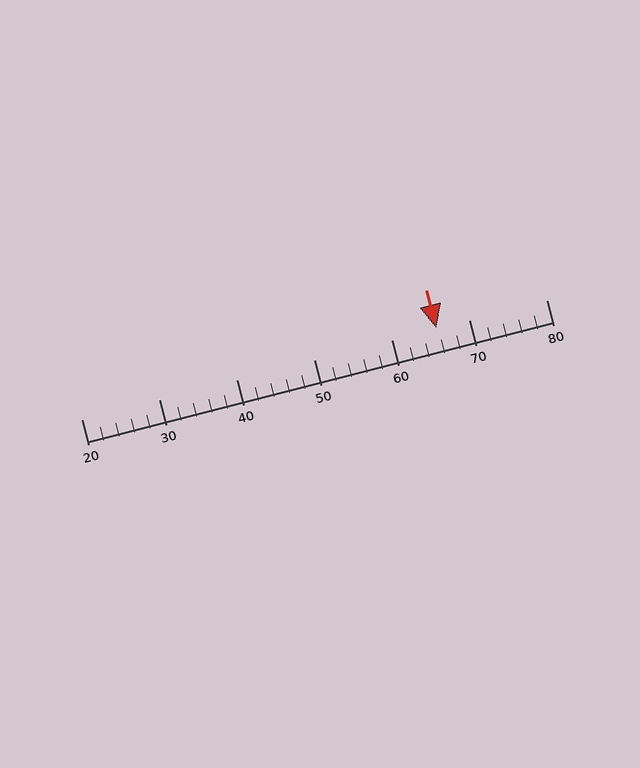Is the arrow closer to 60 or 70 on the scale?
The arrow is closer to 70.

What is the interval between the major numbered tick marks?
The major tick marks are spaced 10 units apart.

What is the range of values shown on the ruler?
The ruler shows values from 20 to 80.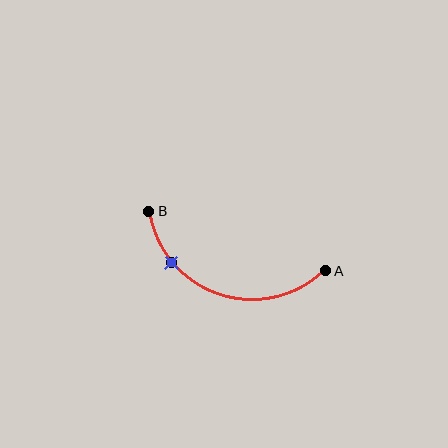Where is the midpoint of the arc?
The arc midpoint is the point on the curve farthest from the straight line joining A and B. It sits below that line.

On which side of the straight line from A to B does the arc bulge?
The arc bulges below the straight line connecting A and B.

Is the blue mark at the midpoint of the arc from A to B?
No. The blue mark lies on the arc but is closer to endpoint B. The arc midpoint would be at the point on the curve equidistant along the arc from both A and B.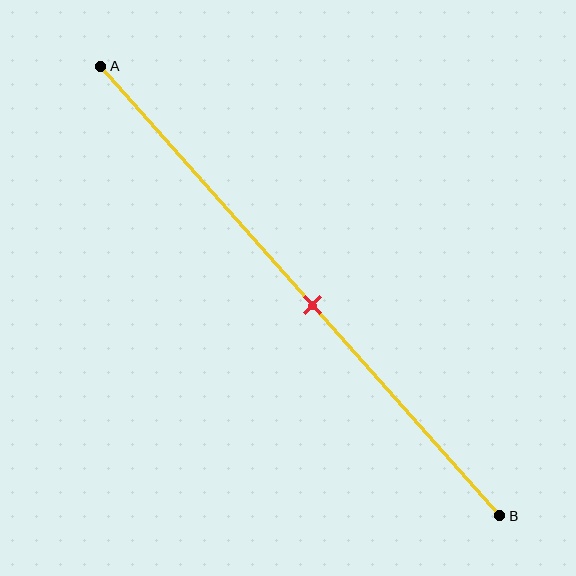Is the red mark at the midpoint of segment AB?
No, the mark is at about 55% from A, not at the 50% midpoint.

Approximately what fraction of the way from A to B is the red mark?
The red mark is approximately 55% of the way from A to B.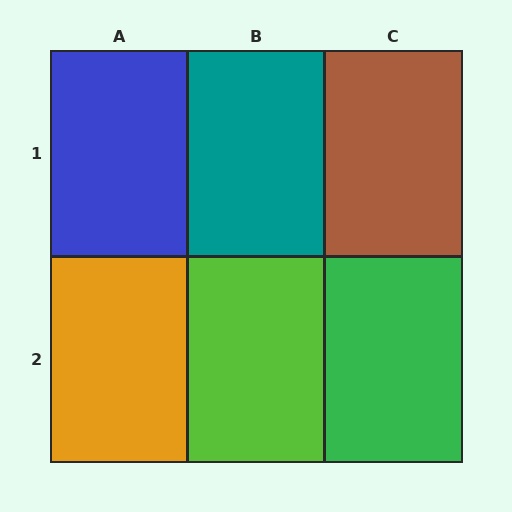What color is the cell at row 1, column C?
Brown.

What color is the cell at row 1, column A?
Blue.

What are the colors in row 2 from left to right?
Orange, lime, green.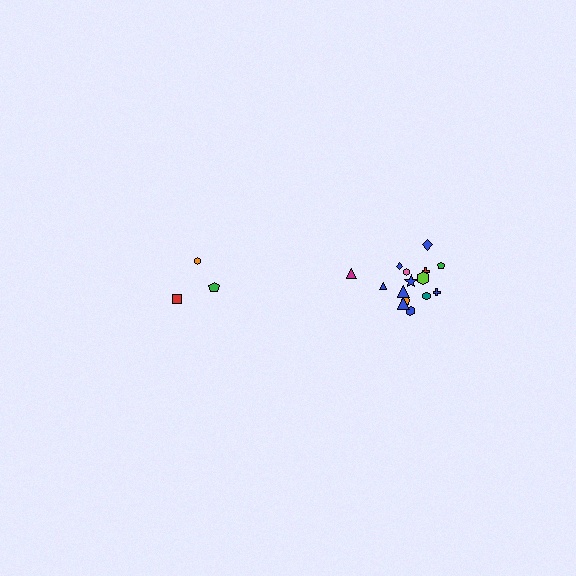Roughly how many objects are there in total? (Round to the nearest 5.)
Roughly 20 objects in total.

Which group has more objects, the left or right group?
The right group.